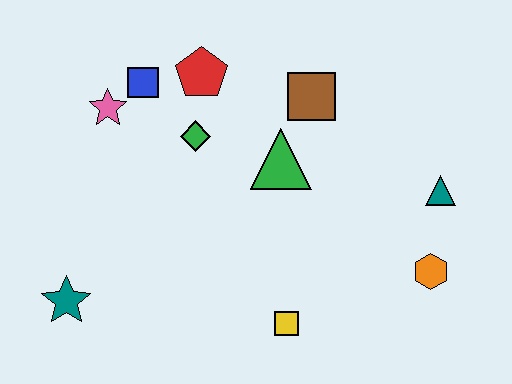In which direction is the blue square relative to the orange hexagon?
The blue square is to the left of the orange hexagon.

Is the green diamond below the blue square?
Yes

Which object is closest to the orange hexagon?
The teal triangle is closest to the orange hexagon.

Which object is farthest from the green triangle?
The teal star is farthest from the green triangle.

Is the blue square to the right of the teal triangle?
No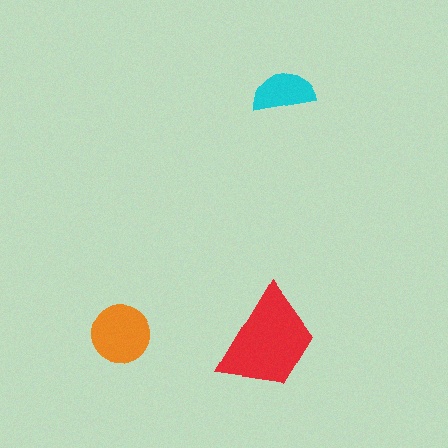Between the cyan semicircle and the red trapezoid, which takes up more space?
The red trapezoid.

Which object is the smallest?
The cyan semicircle.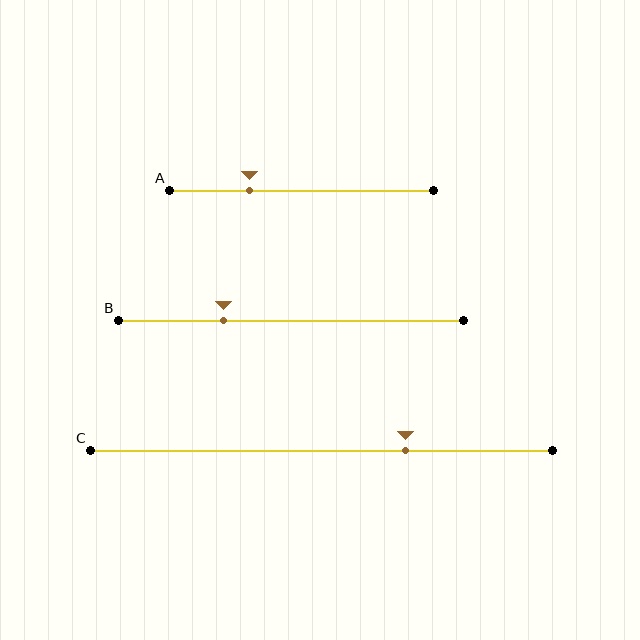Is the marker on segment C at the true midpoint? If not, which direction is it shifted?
No, the marker on segment C is shifted to the right by about 18% of the segment length.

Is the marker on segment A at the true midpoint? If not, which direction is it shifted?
No, the marker on segment A is shifted to the left by about 20% of the segment length.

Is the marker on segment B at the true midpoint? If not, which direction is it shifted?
No, the marker on segment B is shifted to the left by about 20% of the segment length.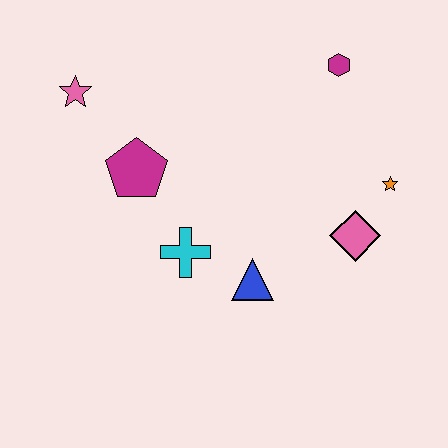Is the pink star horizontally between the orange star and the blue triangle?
No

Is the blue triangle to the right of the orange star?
No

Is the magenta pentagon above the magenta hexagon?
No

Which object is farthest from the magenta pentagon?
The orange star is farthest from the magenta pentagon.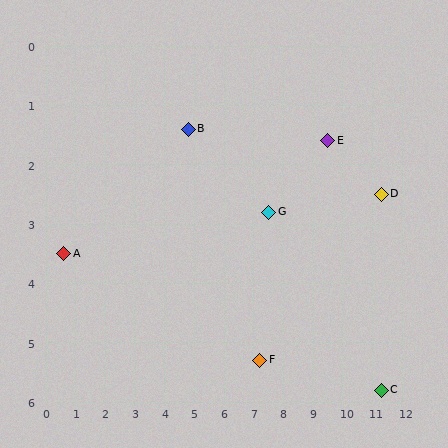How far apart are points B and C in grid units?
Points B and C are about 7.8 grid units apart.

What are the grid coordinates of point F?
Point F is at approximately (7.2, 5.3).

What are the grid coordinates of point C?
Point C is at approximately (11.3, 5.8).